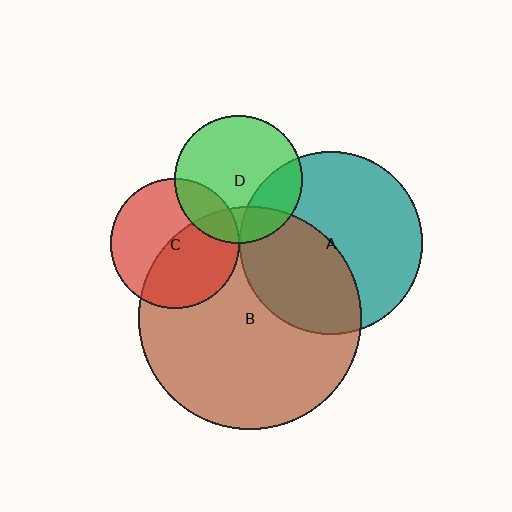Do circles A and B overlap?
Yes.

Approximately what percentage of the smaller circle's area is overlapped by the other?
Approximately 40%.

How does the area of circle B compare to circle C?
Approximately 3.0 times.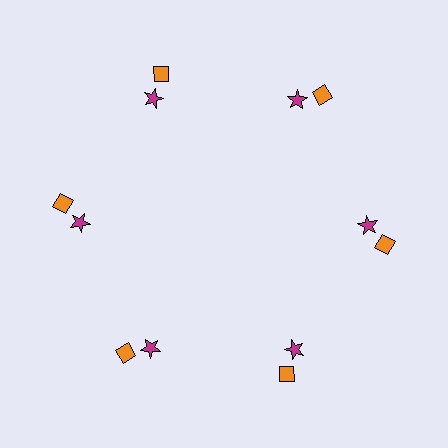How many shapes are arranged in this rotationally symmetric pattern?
There are 12 shapes, arranged in 6 groups of 2.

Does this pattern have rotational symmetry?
Yes, this pattern has 6-fold rotational symmetry. It looks the same after rotating 60 degrees around the center.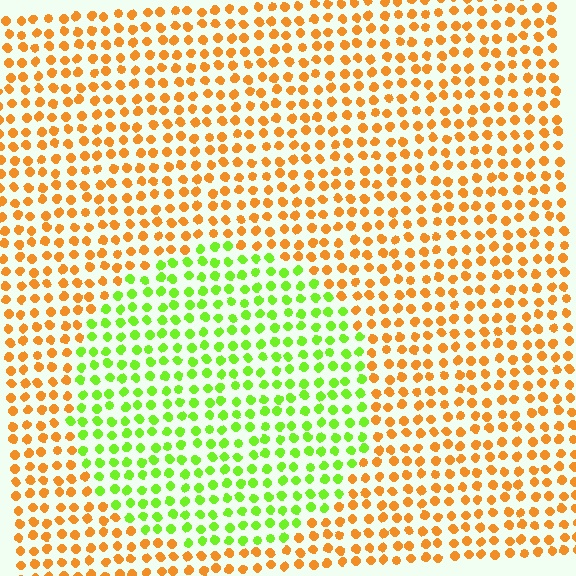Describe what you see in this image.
The image is filled with small orange elements in a uniform arrangement. A circle-shaped region is visible where the elements are tinted to a slightly different hue, forming a subtle color boundary.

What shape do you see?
I see a circle.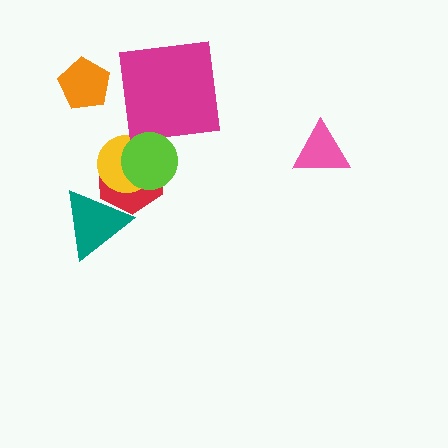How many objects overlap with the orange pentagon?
0 objects overlap with the orange pentagon.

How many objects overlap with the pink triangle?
0 objects overlap with the pink triangle.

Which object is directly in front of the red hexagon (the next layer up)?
The yellow circle is directly in front of the red hexagon.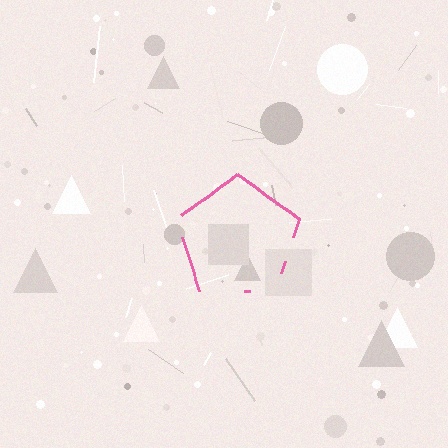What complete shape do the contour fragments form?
The contour fragments form a pentagon.